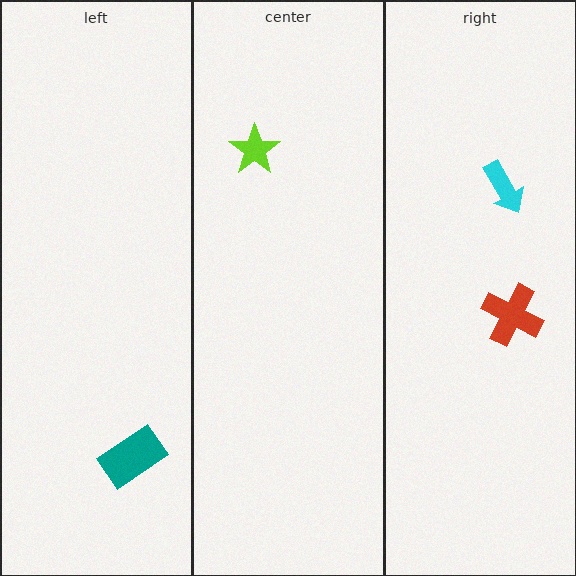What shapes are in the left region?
The teal rectangle.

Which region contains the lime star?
The center region.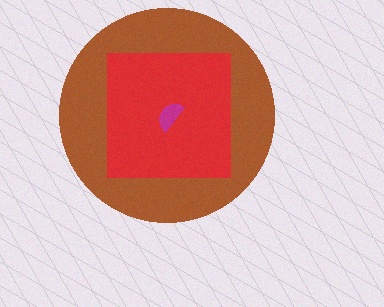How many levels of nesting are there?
3.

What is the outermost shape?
The brown circle.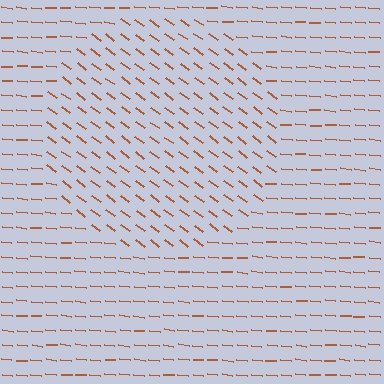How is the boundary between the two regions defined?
The boundary is defined purely by a change in line orientation (approximately 30 degrees difference). All lines are the same color and thickness.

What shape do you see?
I see a circle.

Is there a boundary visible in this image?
Yes, there is a texture boundary formed by a change in line orientation.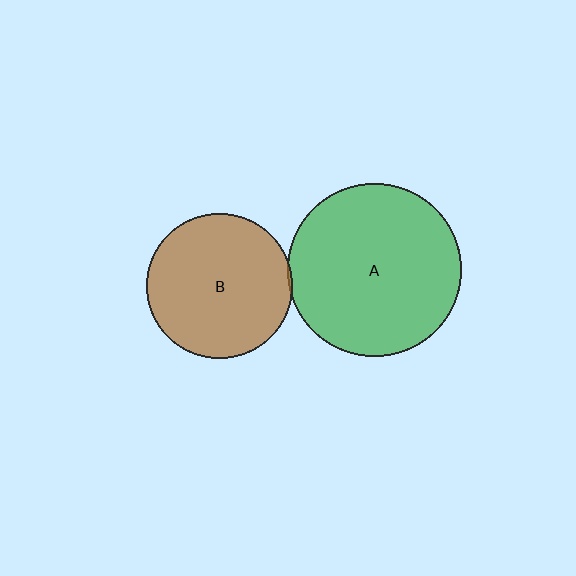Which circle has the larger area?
Circle A (green).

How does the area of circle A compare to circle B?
Approximately 1.4 times.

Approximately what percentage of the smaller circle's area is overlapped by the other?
Approximately 5%.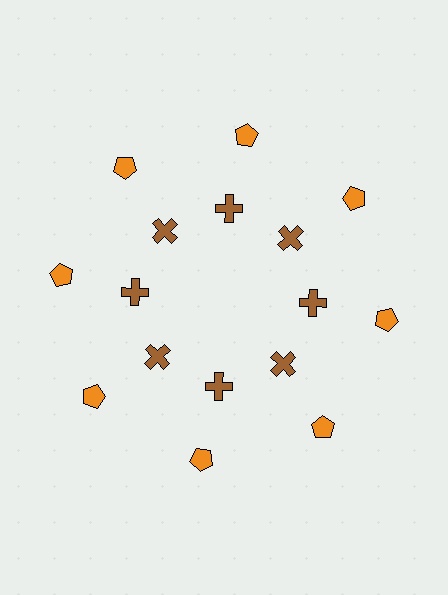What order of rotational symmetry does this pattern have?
This pattern has 8-fold rotational symmetry.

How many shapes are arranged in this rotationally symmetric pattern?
There are 16 shapes, arranged in 8 groups of 2.